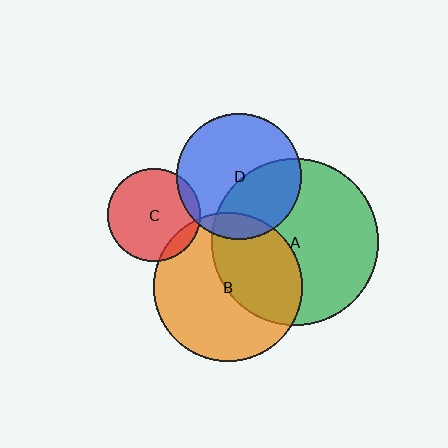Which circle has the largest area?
Circle A (green).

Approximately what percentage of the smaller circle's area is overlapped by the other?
Approximately 40%.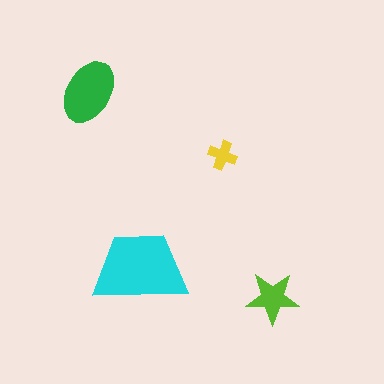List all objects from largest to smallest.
The cyan trapezoid, the green ellipse, the lime star, the yellow cross.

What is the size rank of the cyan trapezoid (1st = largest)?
1st.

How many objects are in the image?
There are 4 objects in the image.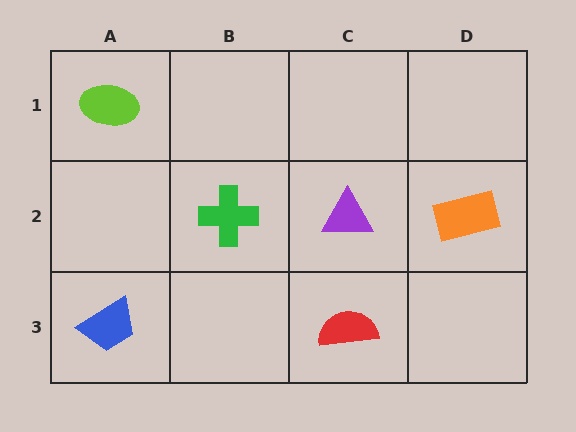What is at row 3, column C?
A red semicircle.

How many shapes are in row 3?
2 shapes.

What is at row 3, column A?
A blue trapezoid.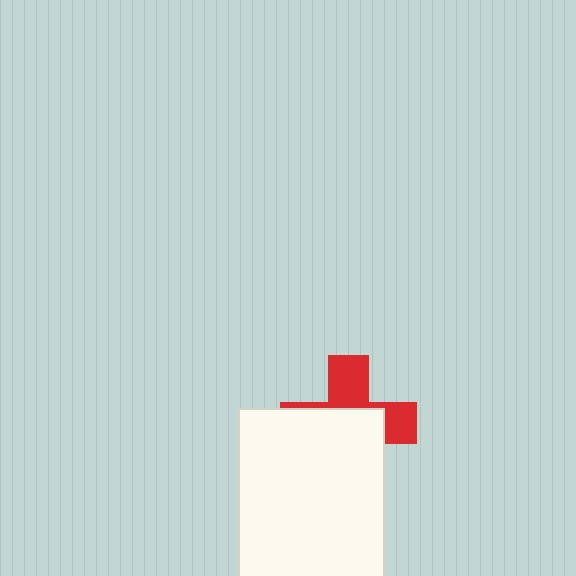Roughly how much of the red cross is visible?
A small part of it is visible (roughly 40%).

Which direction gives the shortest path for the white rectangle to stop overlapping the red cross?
Moving down gives the shortest separation.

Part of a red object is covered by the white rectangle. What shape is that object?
It is a cross.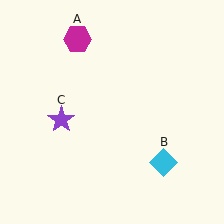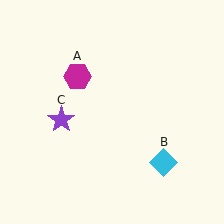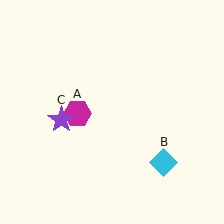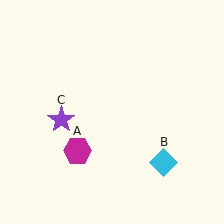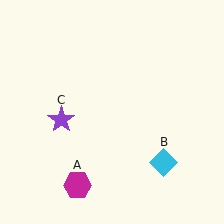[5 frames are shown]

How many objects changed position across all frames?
1 object changed position: magenta hexagon (object A).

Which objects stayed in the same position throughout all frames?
Cyan diamond (object B) and purple star (object C) remained stationary.